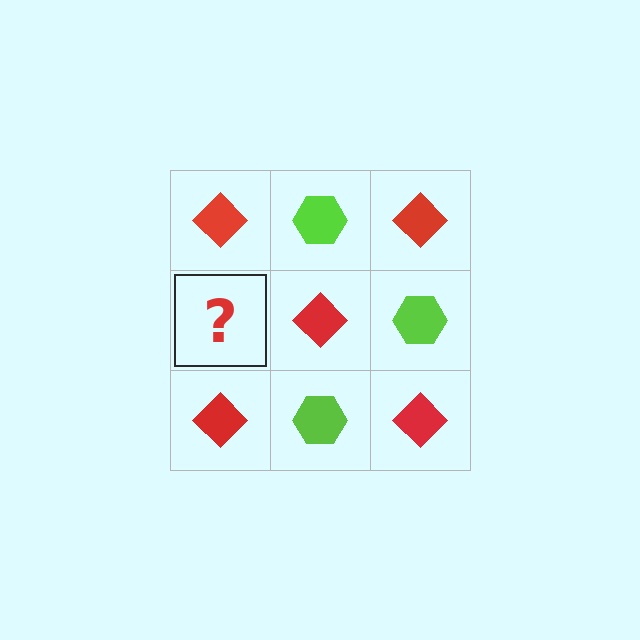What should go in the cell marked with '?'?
The missing cell should contain a lime hexagon.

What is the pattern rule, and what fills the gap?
The rule is that it alternates red diamond and lime hexagon in a checkerboard pattern. The gap should be filled with a lime hexagon.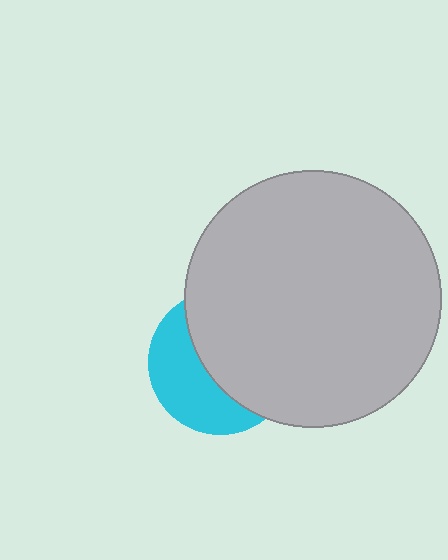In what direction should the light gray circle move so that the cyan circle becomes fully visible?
The light gray circle should move right. That is the shortest direction to clear the overlap and leave the cyan circle fully visible.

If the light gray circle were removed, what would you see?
You would see the complete cyan circle.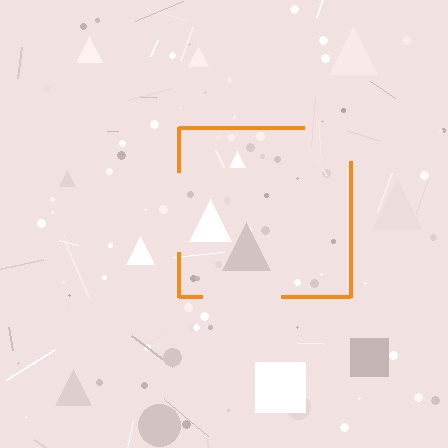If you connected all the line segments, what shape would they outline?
They would outline a square.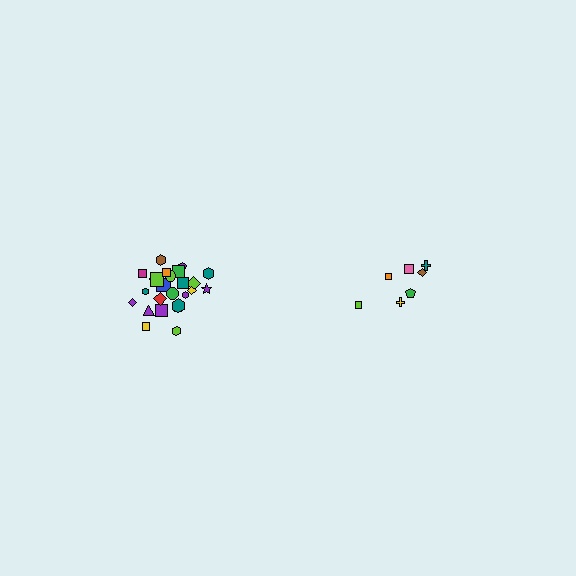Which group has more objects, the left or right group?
The left group.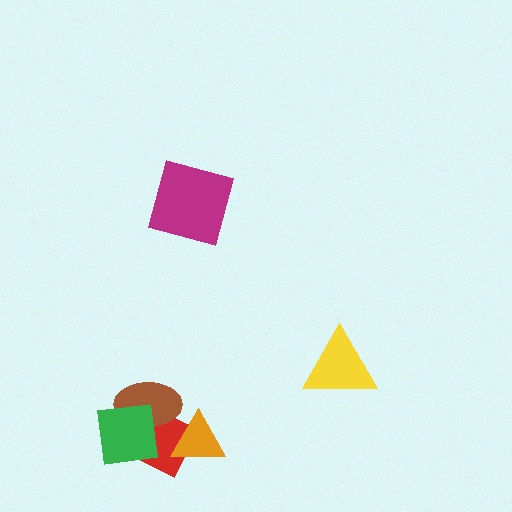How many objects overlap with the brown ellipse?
2 objects overlap with the brown ellipse.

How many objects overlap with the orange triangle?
1 object overlaps with the orange triangle.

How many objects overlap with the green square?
2 objects overlap with the green square.